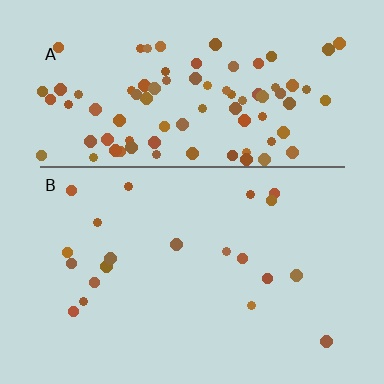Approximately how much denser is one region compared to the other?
Approximately 4.5× — region A over region B.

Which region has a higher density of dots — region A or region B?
A (the top).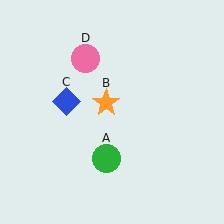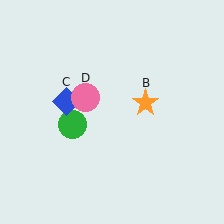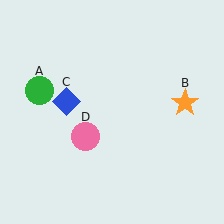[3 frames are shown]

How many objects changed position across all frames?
3 objects changed position: green circle (object A), orange star (object B), pink circle (object D).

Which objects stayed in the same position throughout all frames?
Blue diamond (object C) remained stationary.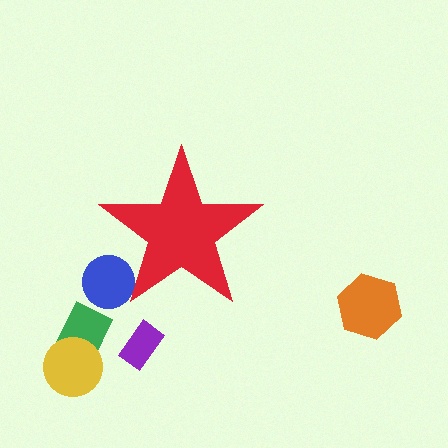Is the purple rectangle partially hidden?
No, the purple rectangle is fully visible.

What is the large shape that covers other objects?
A red star.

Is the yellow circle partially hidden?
No, the yellow circle is fully visible.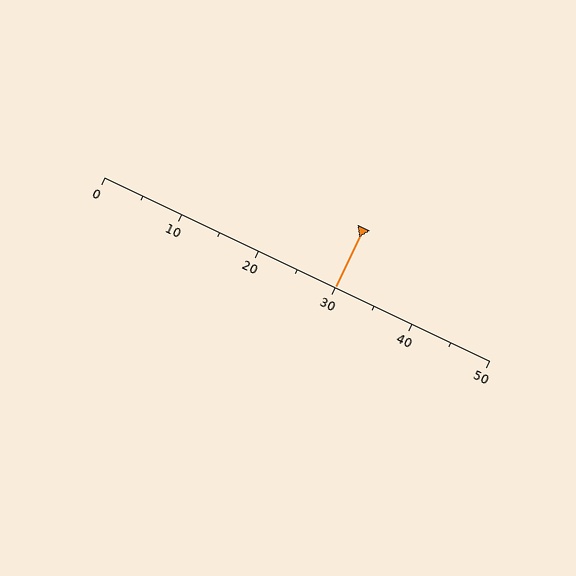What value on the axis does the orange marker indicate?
The marker indicates approximately 30.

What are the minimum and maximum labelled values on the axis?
The axis runs from 0 to 50.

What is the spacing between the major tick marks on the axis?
The major ticks are spaced 10 apart.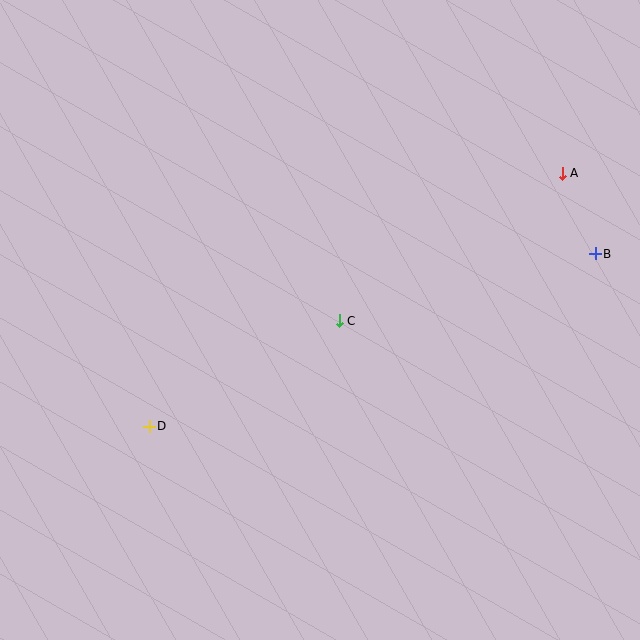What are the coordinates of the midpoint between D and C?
The midpoint between D and C is at (244, 373).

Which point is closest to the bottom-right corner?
Point B is closest to the bottom-right corner.